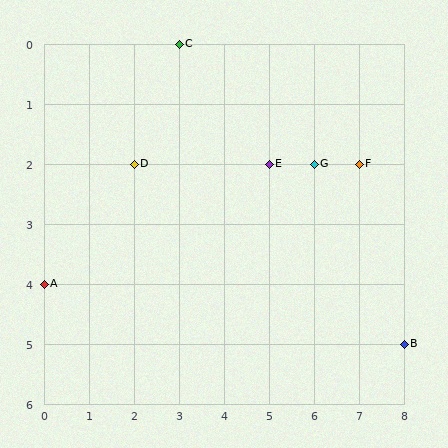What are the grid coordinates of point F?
Point F is at grid coordinates (7, 2).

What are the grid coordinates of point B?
Point B is at grid coordinates (8, 5).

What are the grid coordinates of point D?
Point D is at grid coordinates (2, 2).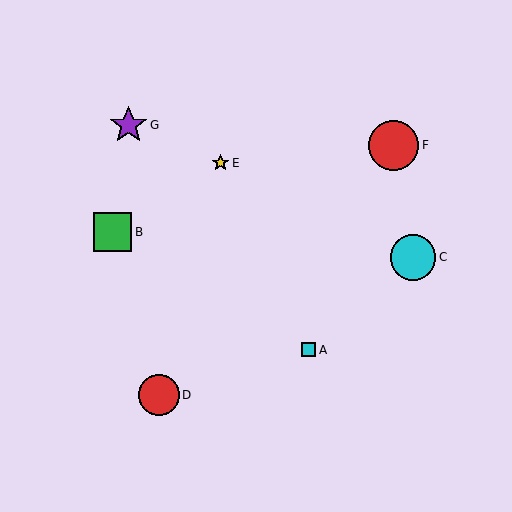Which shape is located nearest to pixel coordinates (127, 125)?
The purple star (labeled G) at (129, 125) is nearest to that location.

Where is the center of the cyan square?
The center of the cyan square is at (309, 350).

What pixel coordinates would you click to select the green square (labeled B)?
Click at (113, 232) to select the green square B.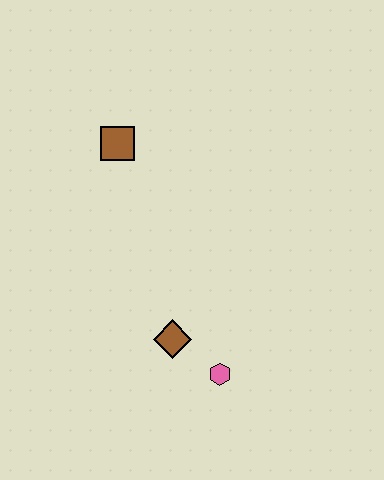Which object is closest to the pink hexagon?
The brown diamond is closest to the pink hexagon.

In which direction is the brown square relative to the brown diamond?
The brown square is above the brown diamond.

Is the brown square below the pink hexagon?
No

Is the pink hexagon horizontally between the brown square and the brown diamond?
No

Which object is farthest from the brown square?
The pink hexagon is farthest from the brown square.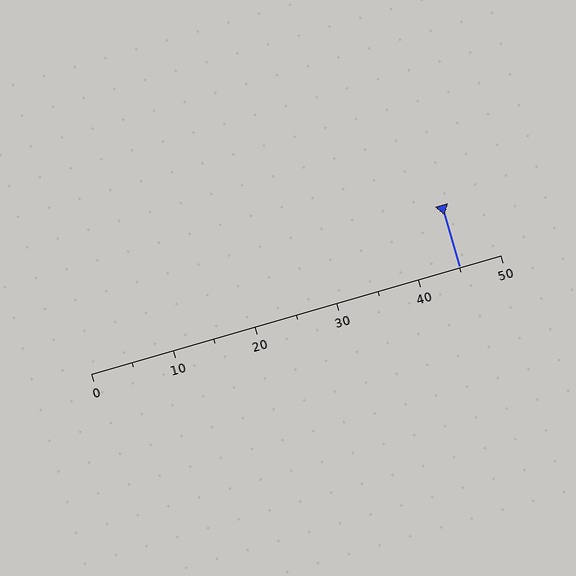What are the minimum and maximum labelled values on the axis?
The axis runs from 0 to 50.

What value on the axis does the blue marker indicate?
The marker indicates approximately 45.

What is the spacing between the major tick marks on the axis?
The major ticks are spaced 10 apart.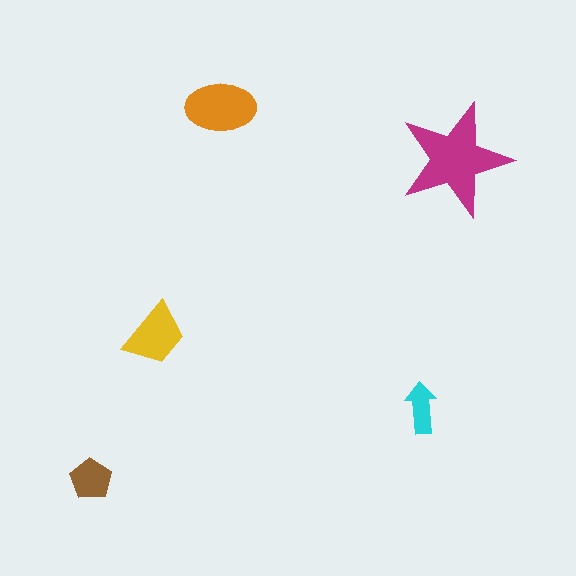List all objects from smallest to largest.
The cyan arrow, the brown pentagon, the yellow trapezoid, the orange ellipse, the magenta star.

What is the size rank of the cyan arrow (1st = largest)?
5th.